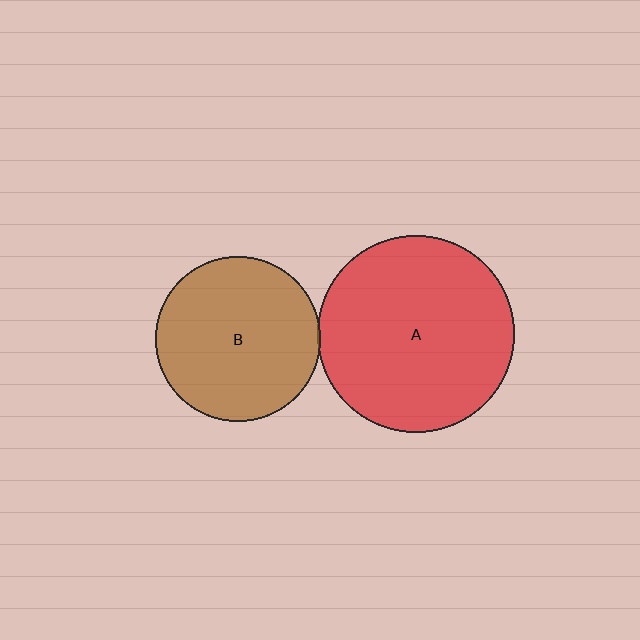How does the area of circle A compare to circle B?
Approximately 1.4 times.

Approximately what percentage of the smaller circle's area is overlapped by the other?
Approximately 5%.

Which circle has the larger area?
Circle A (red).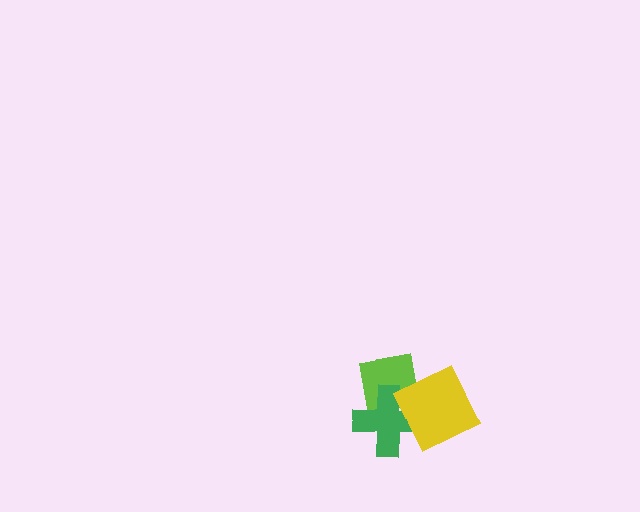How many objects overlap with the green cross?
2 objects overlap with the green cross.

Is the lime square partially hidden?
Yes, it is partially covered by another shape.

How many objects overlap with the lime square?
2 objects overlap with the lime square.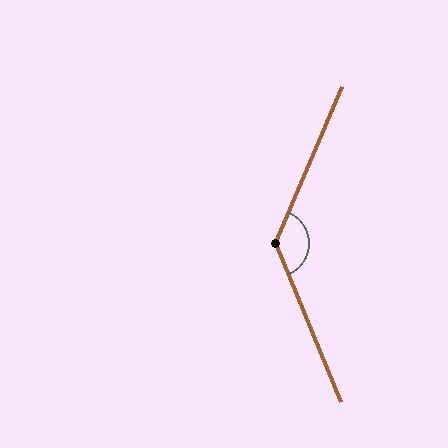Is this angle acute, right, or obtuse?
It is obtuse.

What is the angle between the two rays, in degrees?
Approximately 134 degrees.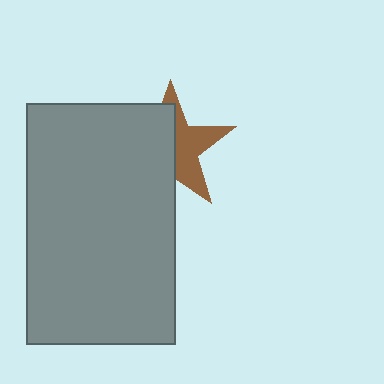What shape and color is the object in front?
The object in front is a gray rectangle.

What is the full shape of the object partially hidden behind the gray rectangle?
The partially hidden object is a brown star.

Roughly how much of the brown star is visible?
About half of it is visible (roughly 46%).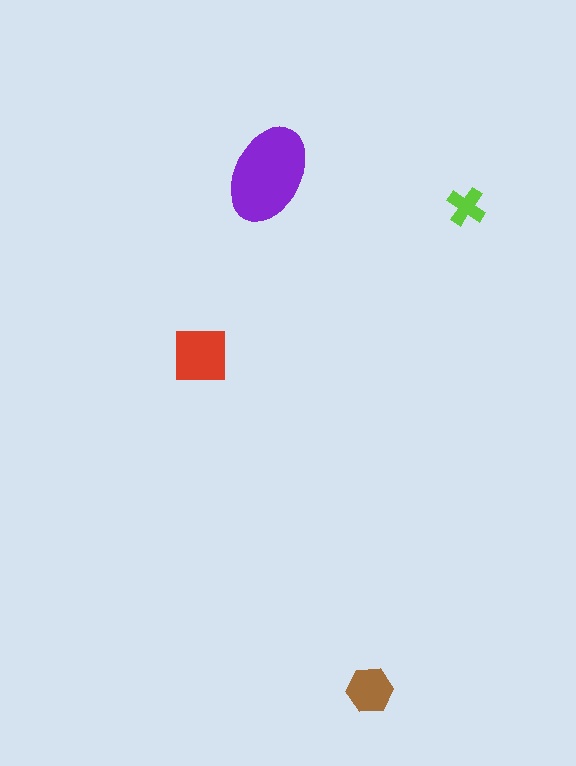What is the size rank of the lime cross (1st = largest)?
4th.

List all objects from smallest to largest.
The lime cross, the brown hexagon, the red square, the purple ellipse.